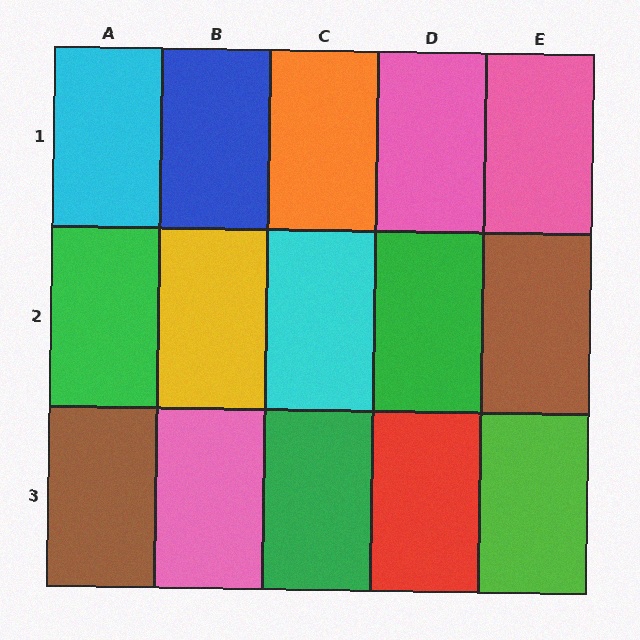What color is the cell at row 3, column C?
Green.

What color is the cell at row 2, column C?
Cyan.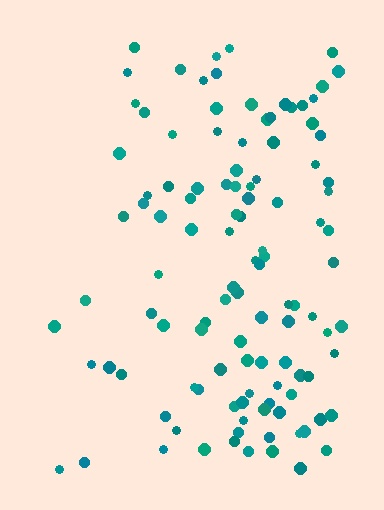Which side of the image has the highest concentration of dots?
The right.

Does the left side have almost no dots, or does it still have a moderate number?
Still a moderate number, just noticeably fewer than the right.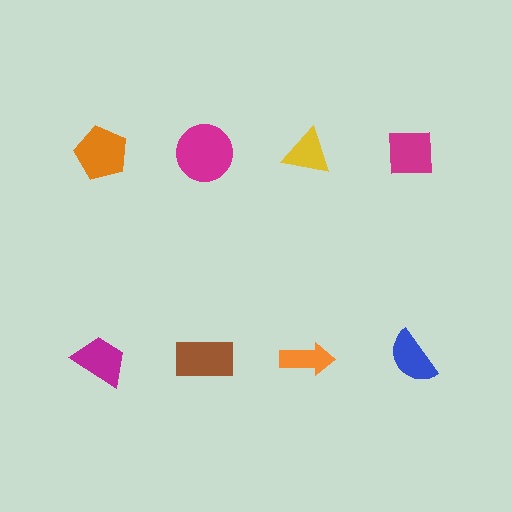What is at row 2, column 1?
A magenta trapezoid.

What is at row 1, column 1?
An orange pentagon.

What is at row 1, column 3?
A yellow triangle.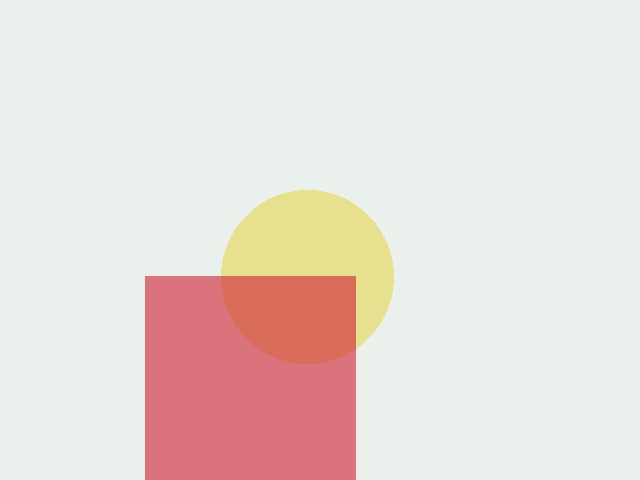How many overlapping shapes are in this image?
There are 2 overlapping shapes in the image.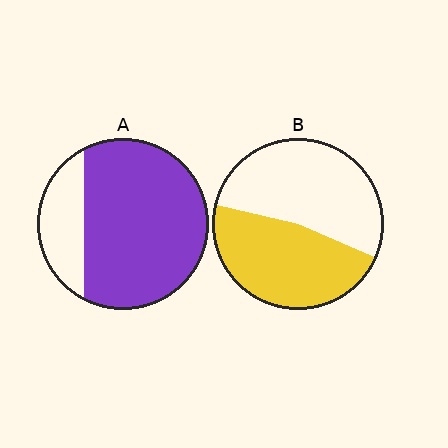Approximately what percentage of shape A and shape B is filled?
A is approximately 80% and B is approximately 45%.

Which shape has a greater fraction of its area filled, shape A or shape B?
Shape A.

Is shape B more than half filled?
Roughly half.